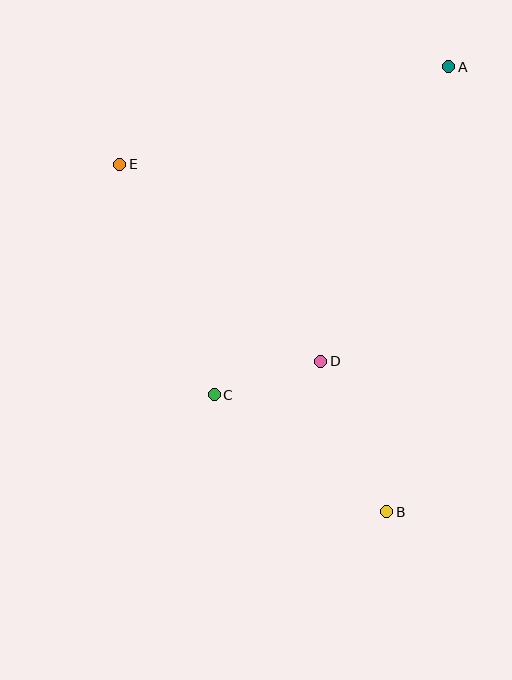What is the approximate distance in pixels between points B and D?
The distance between B and D is approximately 164 pixels.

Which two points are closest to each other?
Points C and D are closest to each other.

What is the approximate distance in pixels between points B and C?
The distance between B and C is approximately 208 pixels.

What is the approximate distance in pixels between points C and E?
The distance between C and E is approximately 249 pixels.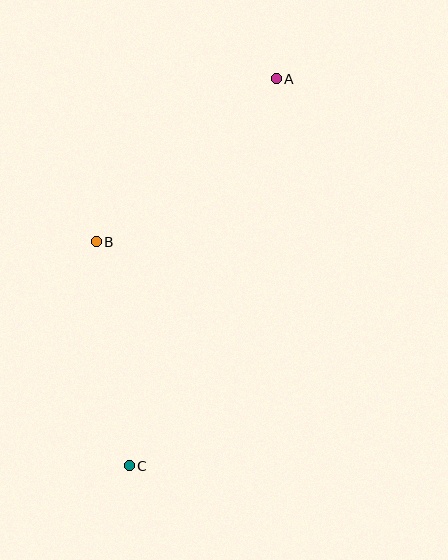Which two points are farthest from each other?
Points A and C are farthest from each other.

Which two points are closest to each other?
Points B and C are closest to each other.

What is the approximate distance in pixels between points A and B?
The distance between A and B is approximately 243 pixels.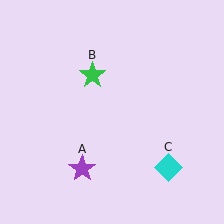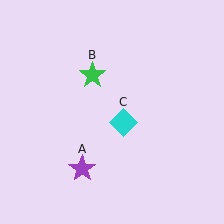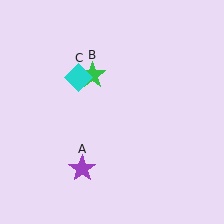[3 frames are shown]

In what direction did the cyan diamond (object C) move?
The cyan diamond (object C) moved up and to the left.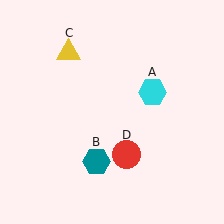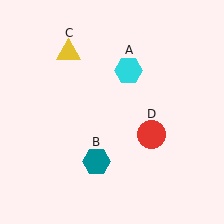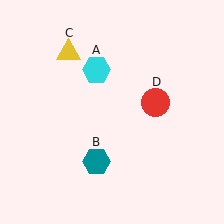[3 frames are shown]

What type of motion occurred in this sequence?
The cyan hexagon (object A), red circle (object D) rotated counterclockwise around the center of the scene.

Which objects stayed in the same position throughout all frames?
Teal hexagon (object B) and yellow triangle (object C) remained stationary.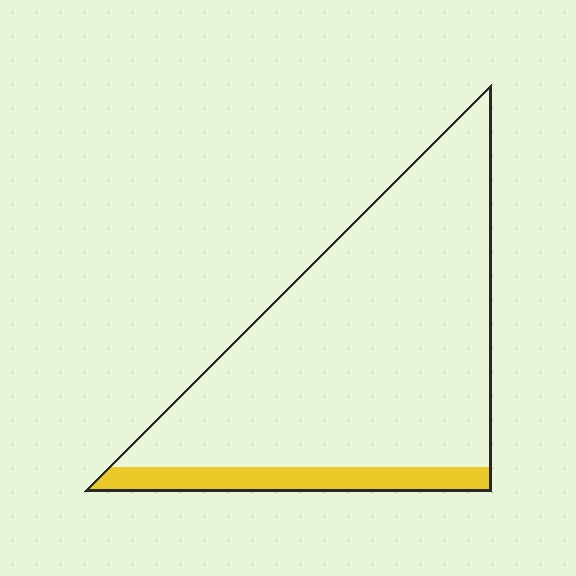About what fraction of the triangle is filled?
About one eighth (1/8).